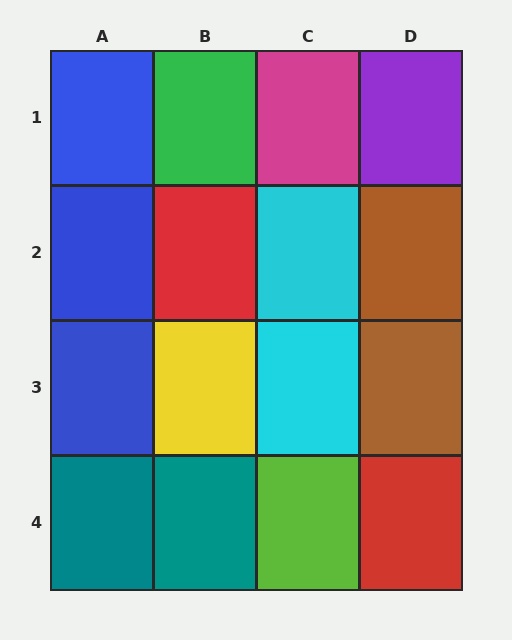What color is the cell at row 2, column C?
Cyan.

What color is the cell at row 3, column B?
Yellow.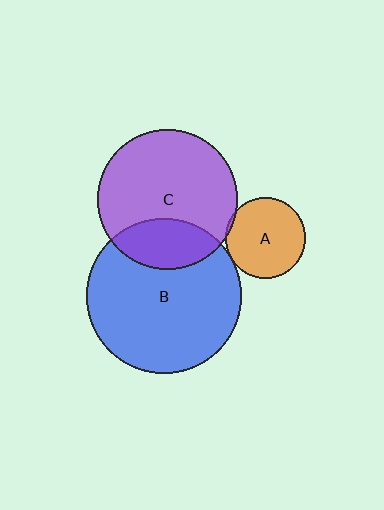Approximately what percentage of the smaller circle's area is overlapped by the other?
Approximately 5%.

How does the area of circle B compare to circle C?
Approximately 1.2 times.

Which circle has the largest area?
Circle B (blue).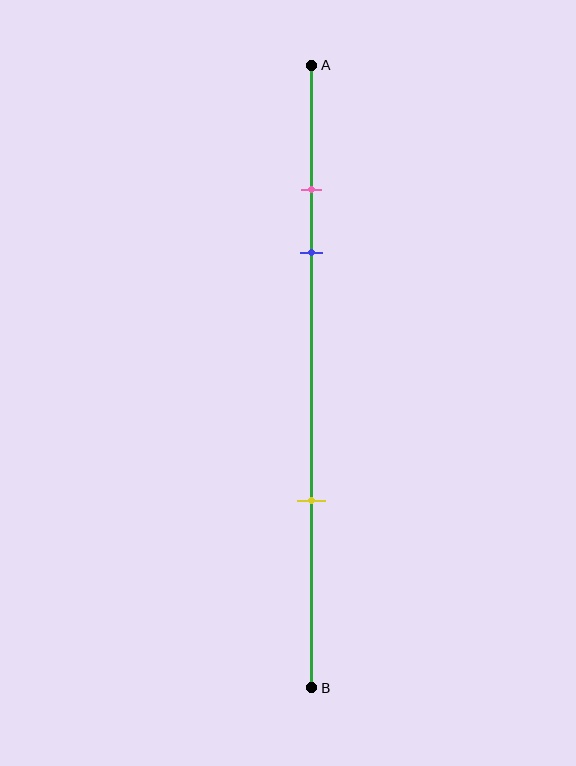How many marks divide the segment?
There are 3 marks dividing the segment.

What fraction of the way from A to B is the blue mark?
The blue mark is approximately 30% (0.3) of the way from A to B.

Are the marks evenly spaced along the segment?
No, the marks are not evenly spaced.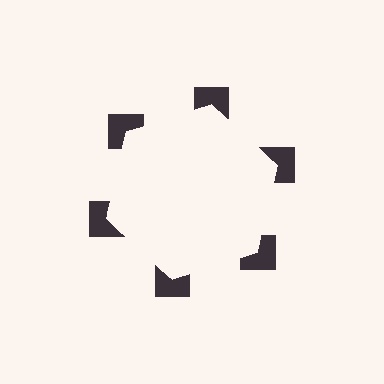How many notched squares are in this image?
There are 6 — one at each vertex of the illusory hexagon.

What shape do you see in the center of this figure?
An illusory hexagon — its edges are inferred from the aligned wedge cuts in the notched squares, not physically drawn.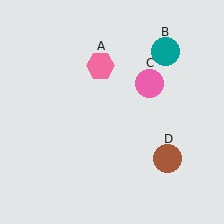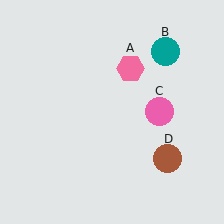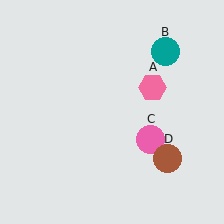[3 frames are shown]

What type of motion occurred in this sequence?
The pink hexagon (object A), pink circle (object C) rotated clockwise around the center of the scene.